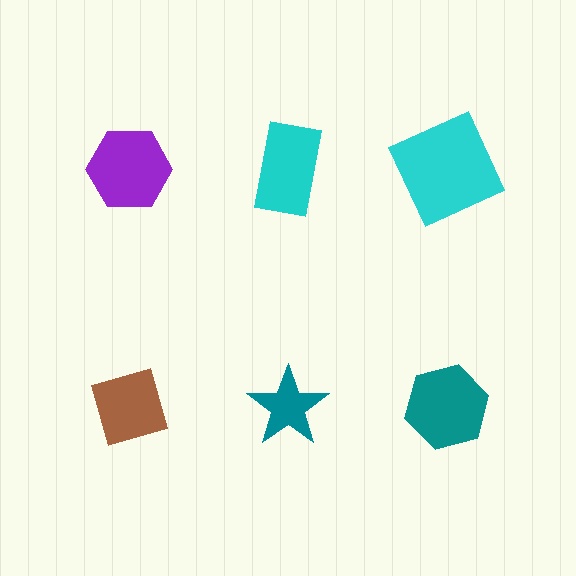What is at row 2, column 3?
A teal hexagon.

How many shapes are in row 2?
3 shapes.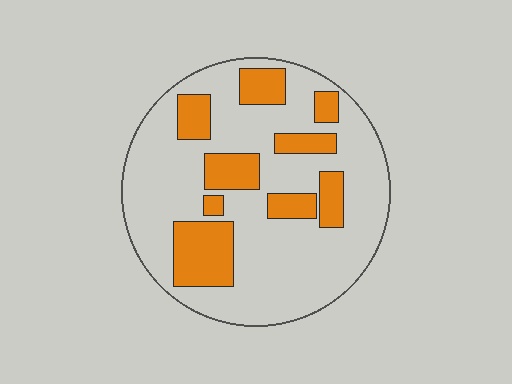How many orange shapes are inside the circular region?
9.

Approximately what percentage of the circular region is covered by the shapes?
Approximately 25%.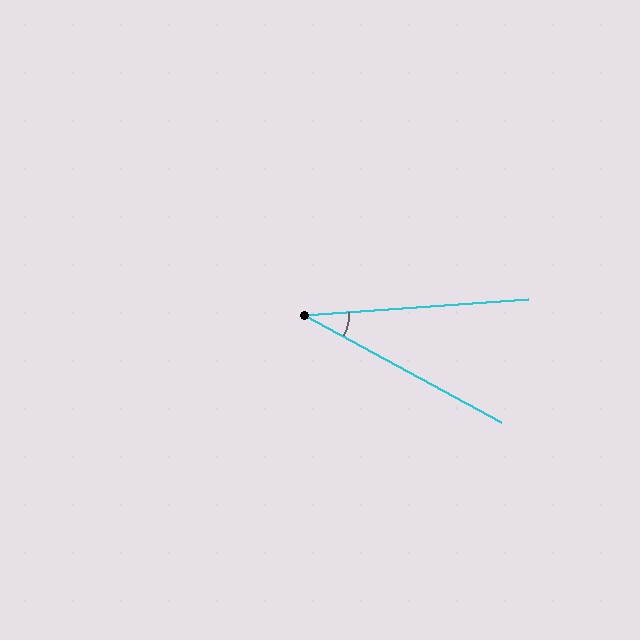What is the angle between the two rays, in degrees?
Approximately 33 degrees.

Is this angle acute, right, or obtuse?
It is acute.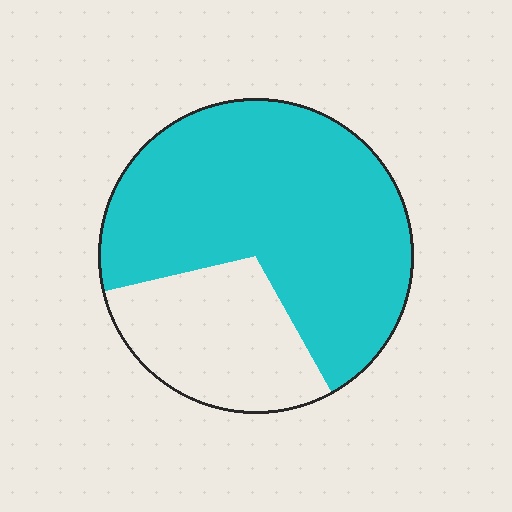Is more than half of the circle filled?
Yes.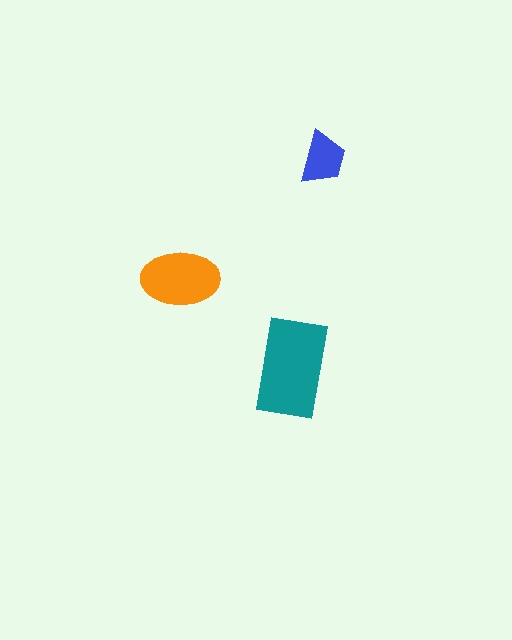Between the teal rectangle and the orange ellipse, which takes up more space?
The teal rectangle.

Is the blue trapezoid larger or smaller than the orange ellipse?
Smaller.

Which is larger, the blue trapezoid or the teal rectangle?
The teal rectangle.